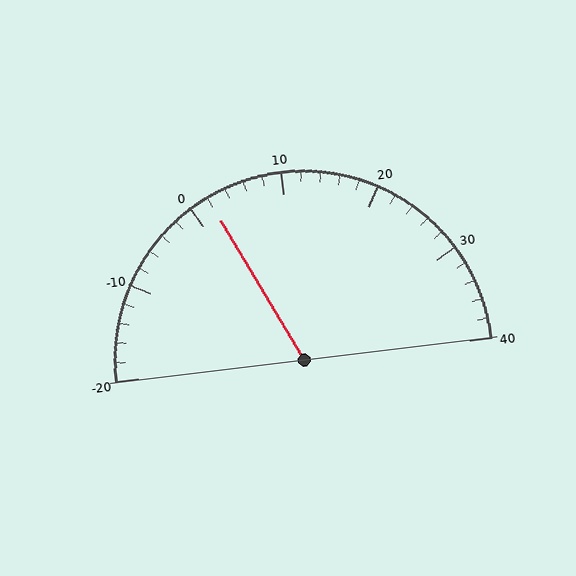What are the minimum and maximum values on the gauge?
The gauge ranges from -20 to 40.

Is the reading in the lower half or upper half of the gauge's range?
The reading is in the lower half of the range (-20 to 40).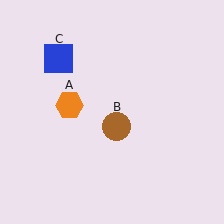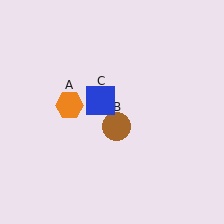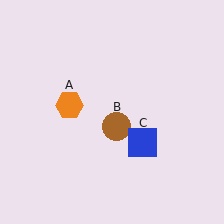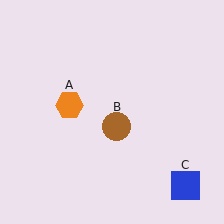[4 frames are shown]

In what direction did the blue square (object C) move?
The blue square (object C) moved down and to the right.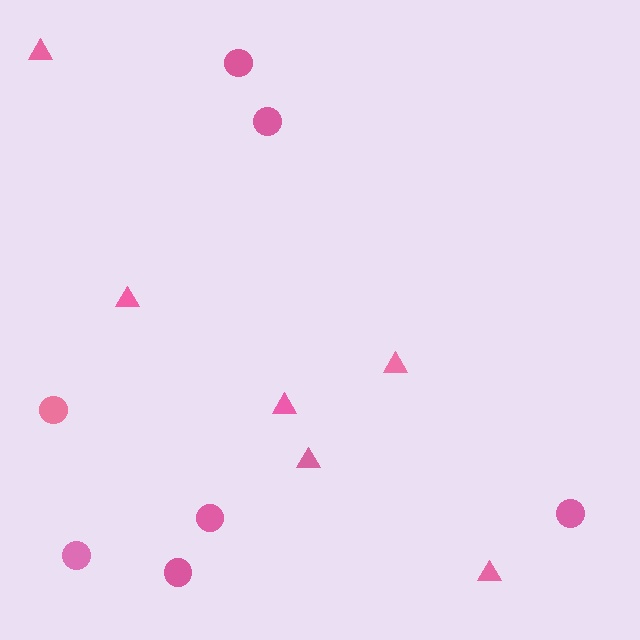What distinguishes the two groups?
There are 2 groups: one group of circles (7) and one group of triangles (6).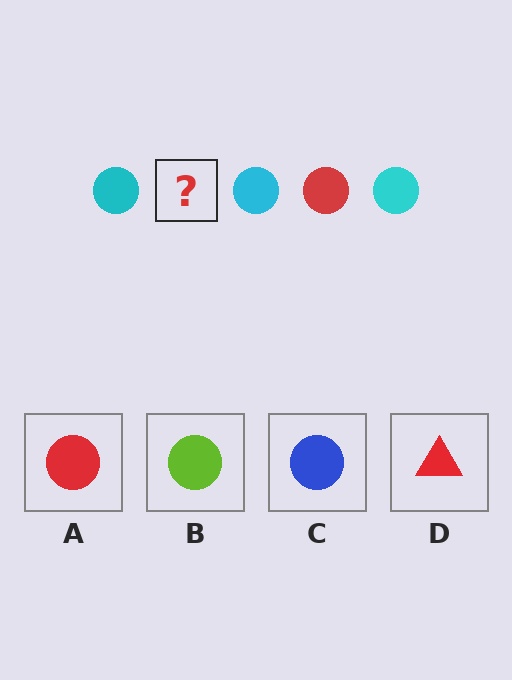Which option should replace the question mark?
Option A.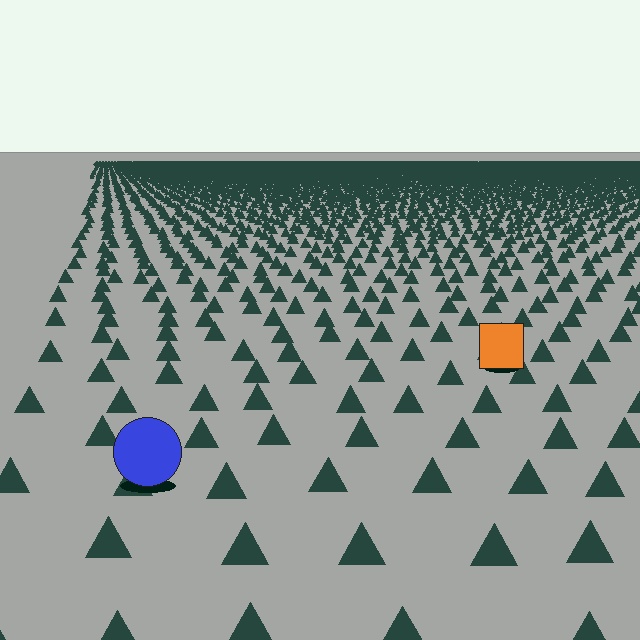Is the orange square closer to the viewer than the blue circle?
No. The blue circle is closer — you can tell from the texture gradient: the ground texture is coarser near it.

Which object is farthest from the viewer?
The orange square is farthest from the viewer. It appears smaller and the ground texture around it is denser.